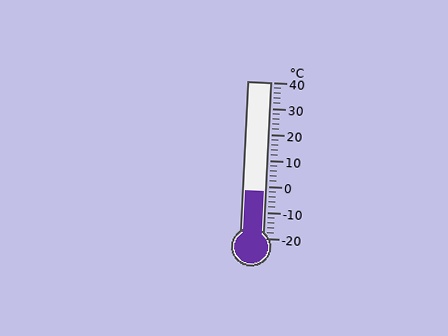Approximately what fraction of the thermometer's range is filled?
The thermometer is filled to approximately 30% of its range.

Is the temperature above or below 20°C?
The temperature is below 20°C.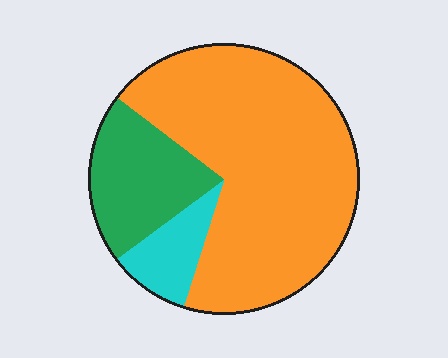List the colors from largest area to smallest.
From largest to smallest: orange, green, cyan.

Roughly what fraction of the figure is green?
Green covers roughly 20% of the figure.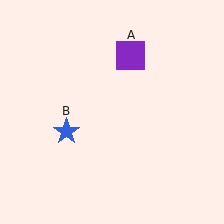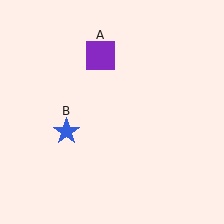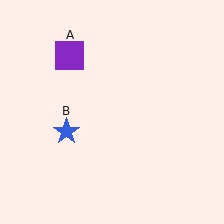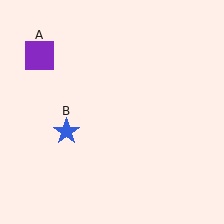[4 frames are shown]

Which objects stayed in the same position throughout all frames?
Blue star (object B) remained stationary.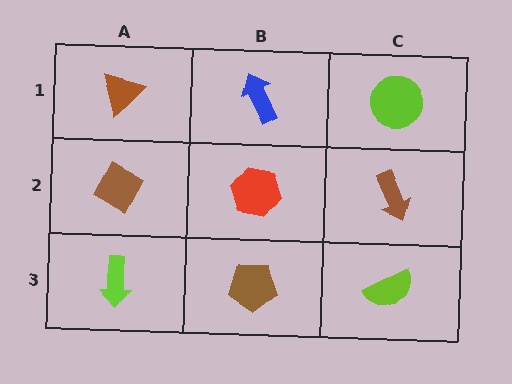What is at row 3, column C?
A lime semicircle.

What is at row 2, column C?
A brown arrow.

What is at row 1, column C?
A lime circle.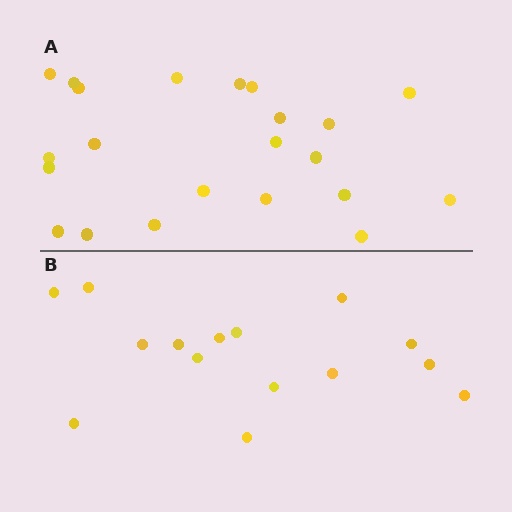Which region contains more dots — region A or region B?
Region A (the top region) has more dots.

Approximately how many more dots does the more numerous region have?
Region A has roughly 8 or so more dots than region B.